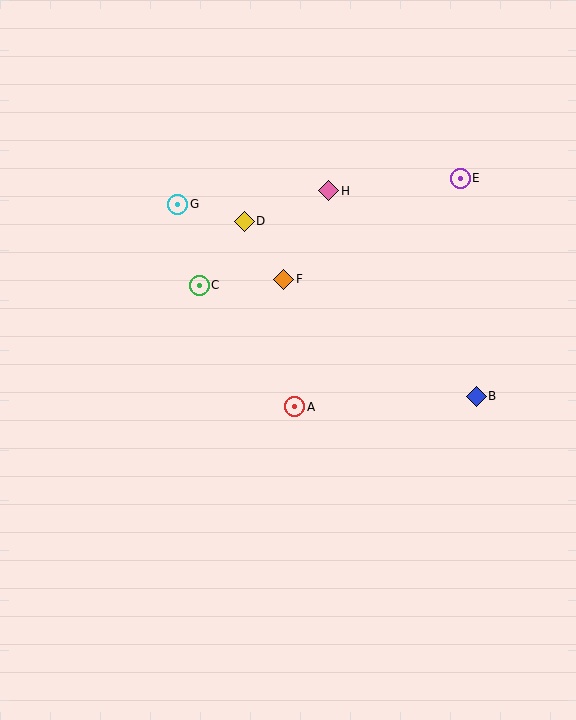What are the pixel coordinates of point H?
Point H is at (329, 191).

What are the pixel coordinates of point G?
Point G is at (178, 204).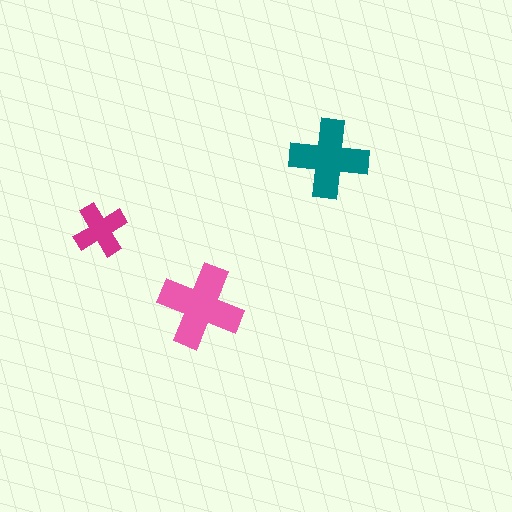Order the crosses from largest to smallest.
the pink one, the teal one, the magenta one.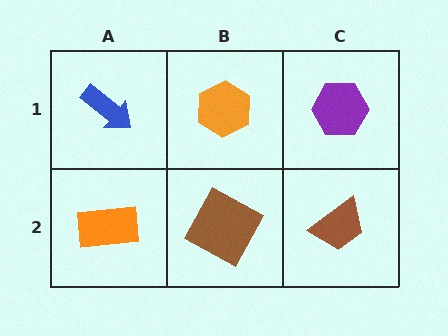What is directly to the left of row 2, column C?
A brown square.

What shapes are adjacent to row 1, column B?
A brown square (row 2, column B), a blue arrow (row 1, column A), a purple hexagon (row 1, column C).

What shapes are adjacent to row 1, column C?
A brown trapezoid (row 2, column C), an orange hexagon (row 1, column B).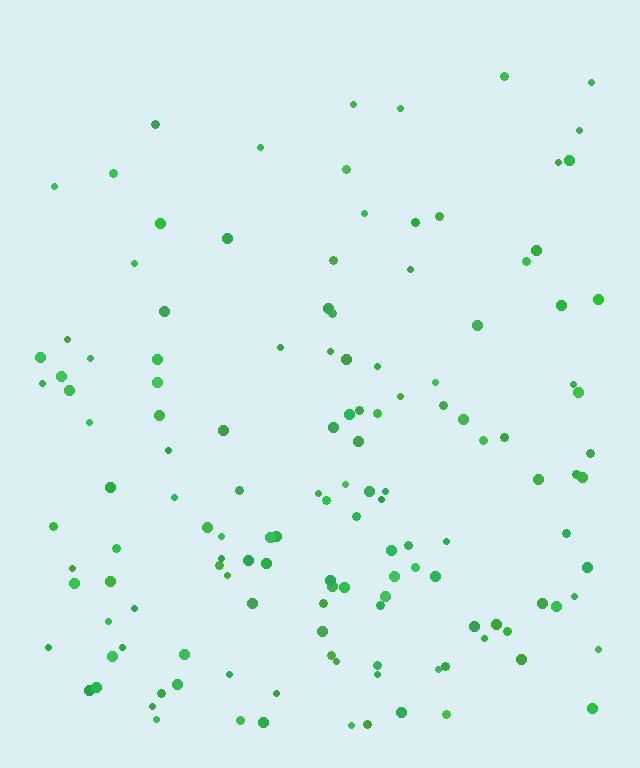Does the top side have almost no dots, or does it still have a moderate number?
Still a moderate number, just noticeably fewer than the bottom.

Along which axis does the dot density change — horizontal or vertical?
Vertical.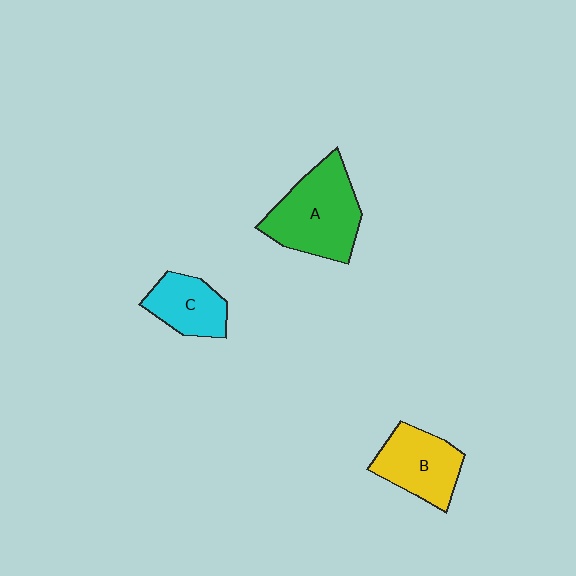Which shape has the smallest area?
Shape C (cyan).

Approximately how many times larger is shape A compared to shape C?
Approximately 1.7 times.